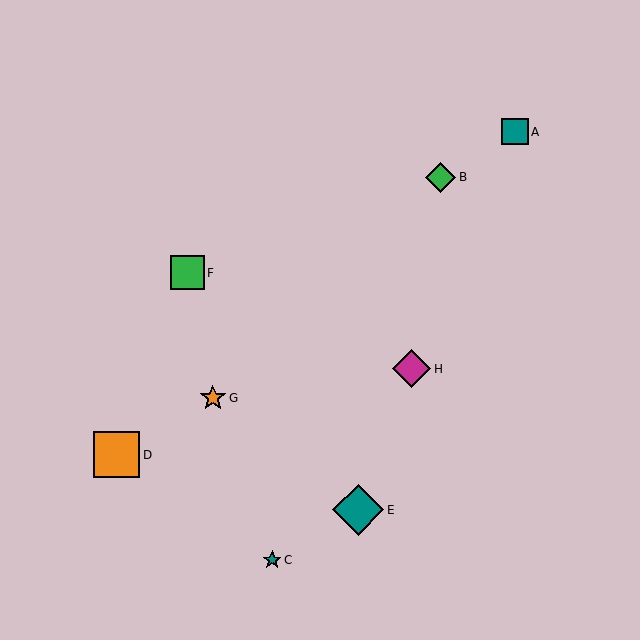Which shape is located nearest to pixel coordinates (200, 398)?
The orange star (labeled G) at (213, 398) is nearest to that location.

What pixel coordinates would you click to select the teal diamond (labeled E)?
Click at (358, 510) to select the teal diamond E.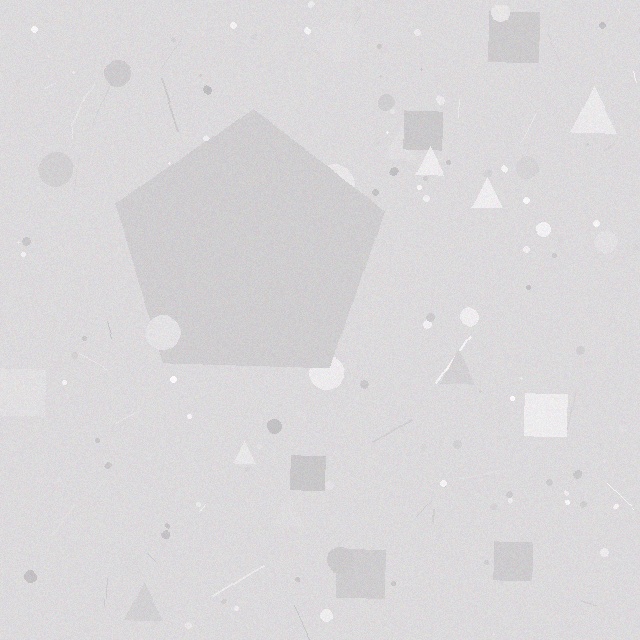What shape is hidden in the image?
A pentagon is hidden in the image.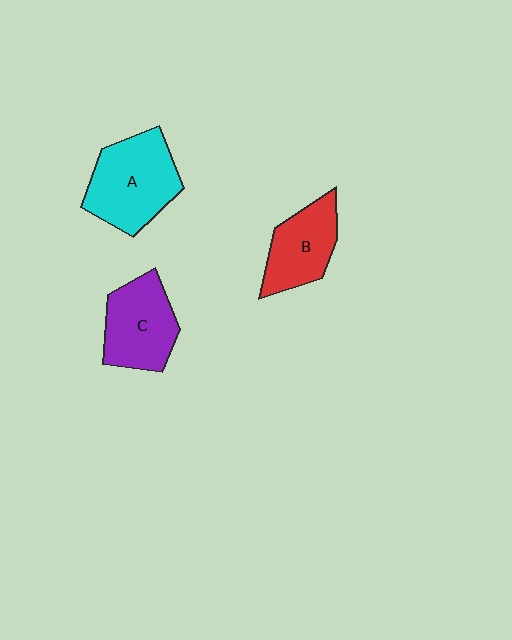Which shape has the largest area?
Shape A (cyan).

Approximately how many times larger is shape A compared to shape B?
Approximately 1.4 times.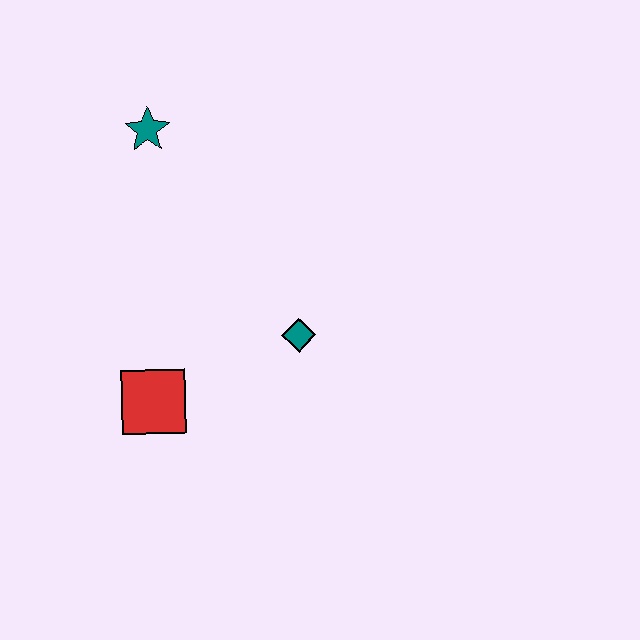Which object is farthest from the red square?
The teal star is farthest from the red square.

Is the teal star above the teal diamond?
Yes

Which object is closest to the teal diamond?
The red square is closest to the teal diamond.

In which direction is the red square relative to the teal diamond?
The red square is to the left of the teal diamond.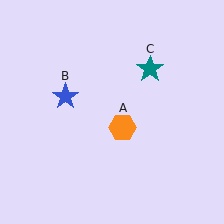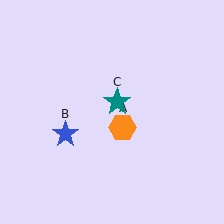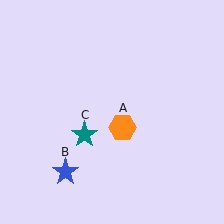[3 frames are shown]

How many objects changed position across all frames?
2 objects changed position: blue star (object B), teal star (object C).